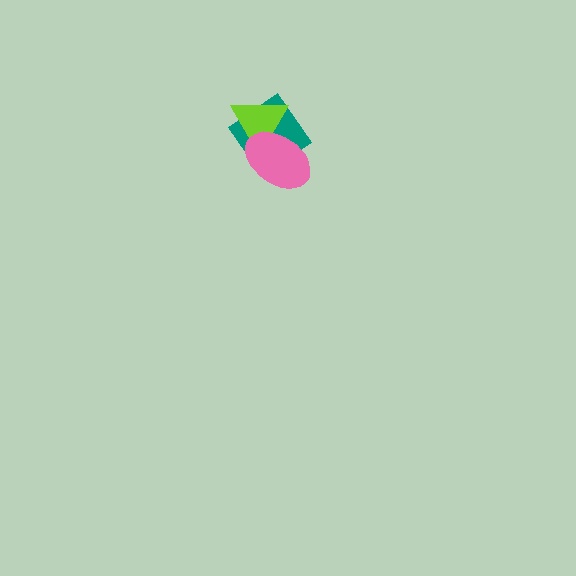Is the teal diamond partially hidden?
Yes, it is partially covered by another shape.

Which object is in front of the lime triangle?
The pink ellipse is in front of the lime triangle.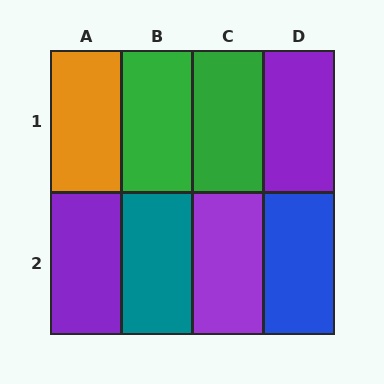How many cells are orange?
1 cell is orange.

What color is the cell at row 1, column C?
Green.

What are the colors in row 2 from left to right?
Purple, teal, purple, blue.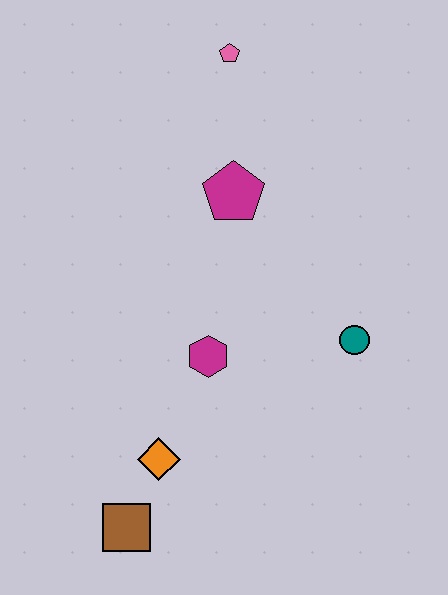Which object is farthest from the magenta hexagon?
The pink pentagon is farthest from the magenta hexagon.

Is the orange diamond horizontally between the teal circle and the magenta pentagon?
No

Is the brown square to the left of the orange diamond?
Yes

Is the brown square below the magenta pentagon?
Yes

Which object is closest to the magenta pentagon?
The pink pentagon is closest to the magenta pentagon.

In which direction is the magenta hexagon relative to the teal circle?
The magenta hexagon is to the left of the teal circle.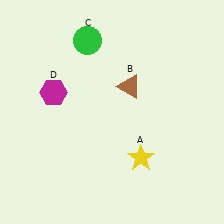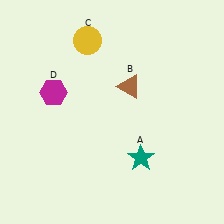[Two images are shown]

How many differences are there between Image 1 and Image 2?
There are 2 differences between the two images.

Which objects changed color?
A changed from yellow to teal. C changed from green to yellow.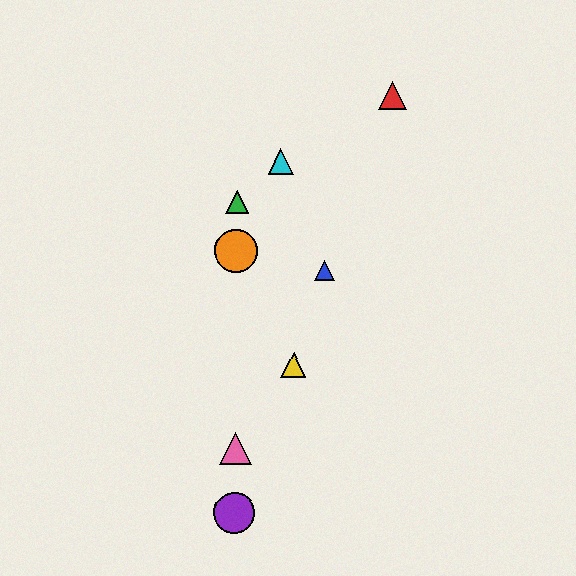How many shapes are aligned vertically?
4 shapes (the green triangle, the purple circle, the orange circle, the pink triangle) are aligned vertically.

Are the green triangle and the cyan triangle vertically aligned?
No, the green triangle is at x≈237 and the cyan triangle is at x≈281.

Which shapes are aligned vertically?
The green triangle, the purple circle, the orange circle, the pink triangle are aligned vertically.